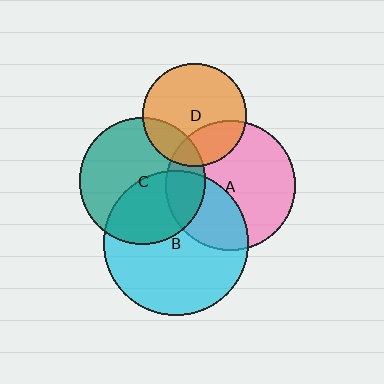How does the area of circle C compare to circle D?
Approximately 1.5 times.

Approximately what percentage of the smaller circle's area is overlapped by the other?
Approximately 20%.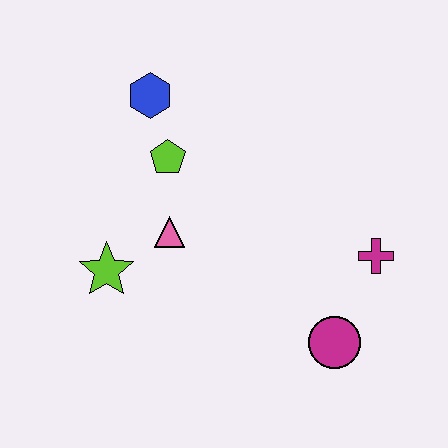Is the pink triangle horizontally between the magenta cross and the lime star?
Yes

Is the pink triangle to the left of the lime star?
No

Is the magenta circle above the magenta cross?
No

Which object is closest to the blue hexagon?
The lime pentagon is closest to the blue hexagon.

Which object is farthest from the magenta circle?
The blue hexagon is farthest from the magenta circle.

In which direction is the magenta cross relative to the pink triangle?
The magenta cross is to the right of the pink triangle.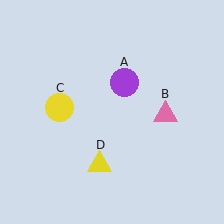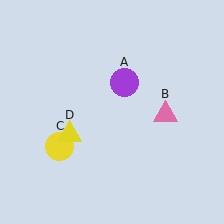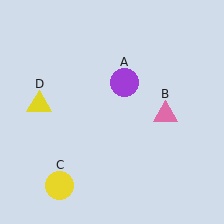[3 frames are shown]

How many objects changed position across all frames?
2 objects changed position: yellow circle (object C), yellow triangle (object D).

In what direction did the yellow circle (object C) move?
The yellow circle (object C) moved down.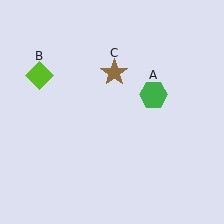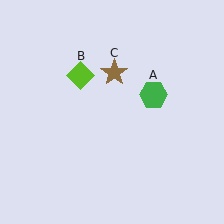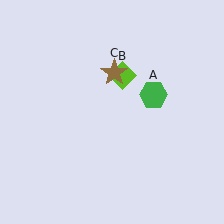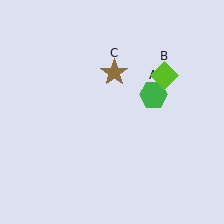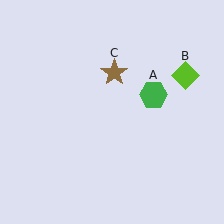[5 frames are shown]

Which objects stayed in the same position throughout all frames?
Green hexagon (object A) and brown star (object C) remained stationary.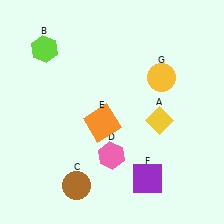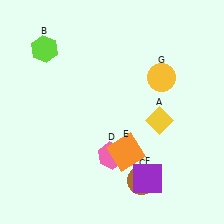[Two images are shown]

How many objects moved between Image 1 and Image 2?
2 objects moved between the two images.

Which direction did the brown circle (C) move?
The brown circle (C) moved right.